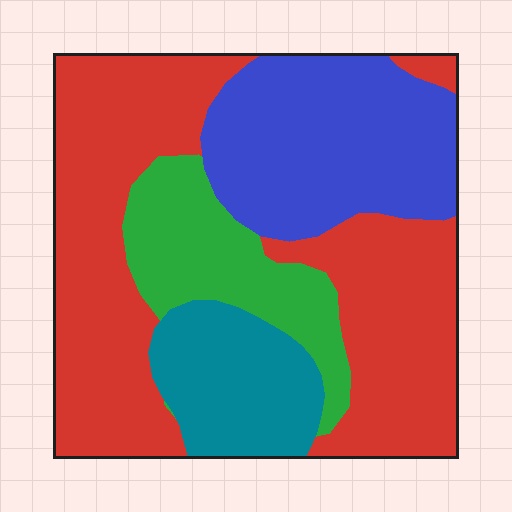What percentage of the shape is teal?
Teal covers roughly 15% of the shape.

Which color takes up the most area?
Red, at roughly 50%.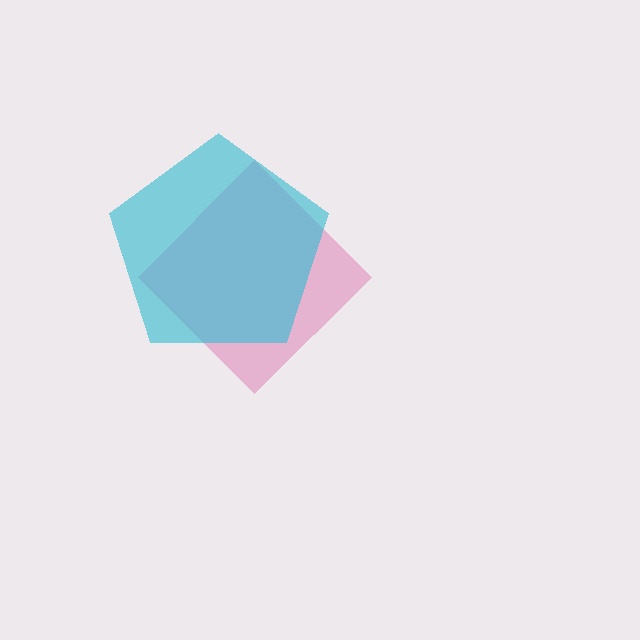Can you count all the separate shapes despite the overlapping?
Yes, there are 2 separate shapes.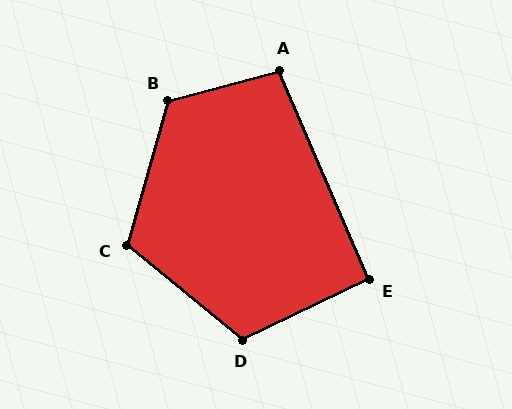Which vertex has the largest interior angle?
B, at approximately 121 degrees.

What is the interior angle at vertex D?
Approximately 115 degrees (obtuse).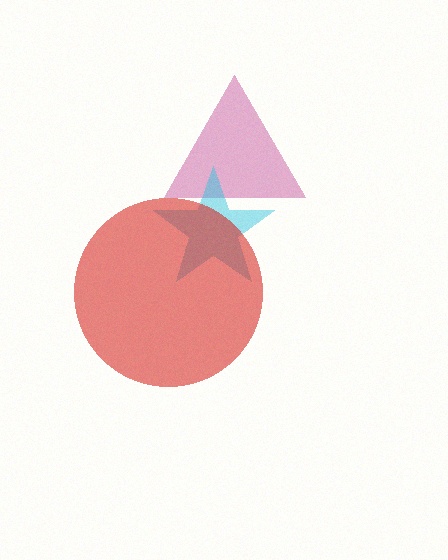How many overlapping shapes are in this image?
There are 3 overlapping shapes in the image.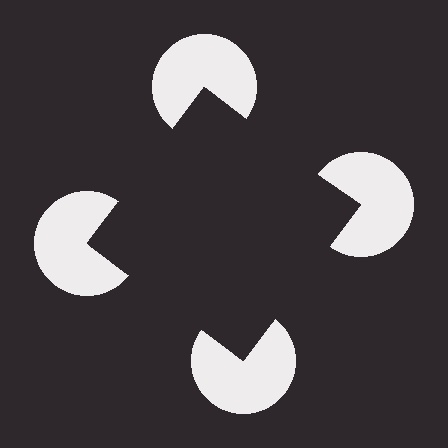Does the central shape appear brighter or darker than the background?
It typically appears slightly darker than the background, even though no actual brightness change is drawn.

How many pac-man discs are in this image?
There are 4 — one at each vertex of the illusory square.